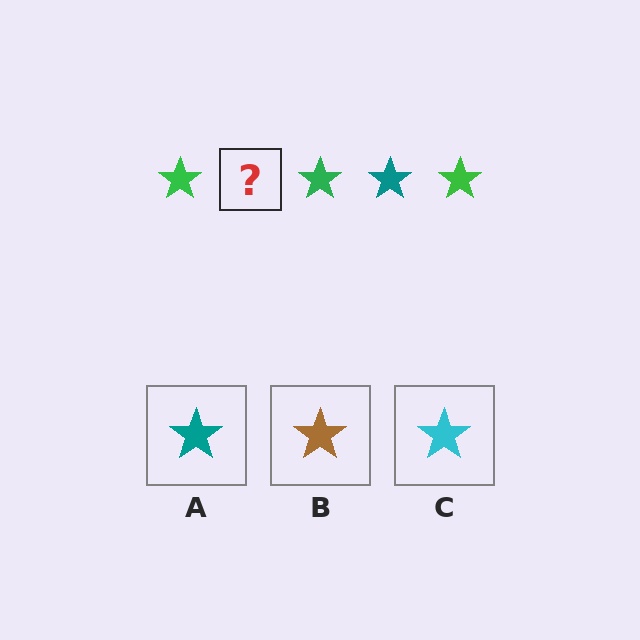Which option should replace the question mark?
Option A.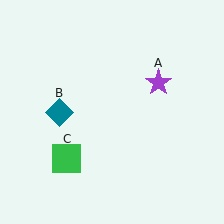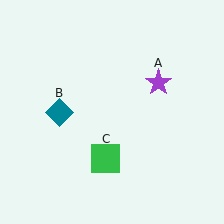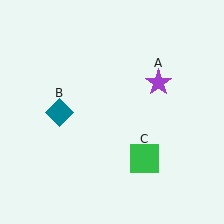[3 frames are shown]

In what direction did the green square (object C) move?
The green square (object C) moved right.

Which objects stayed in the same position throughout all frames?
Purple star (object A) and teal diamond (object B) remained stationary.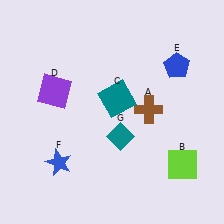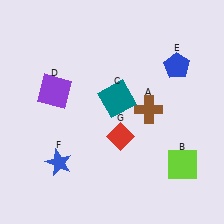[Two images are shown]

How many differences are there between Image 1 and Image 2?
There is 1 difference between the two images.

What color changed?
The diamond (G) changed from teal in Image 1 to red in Image 2.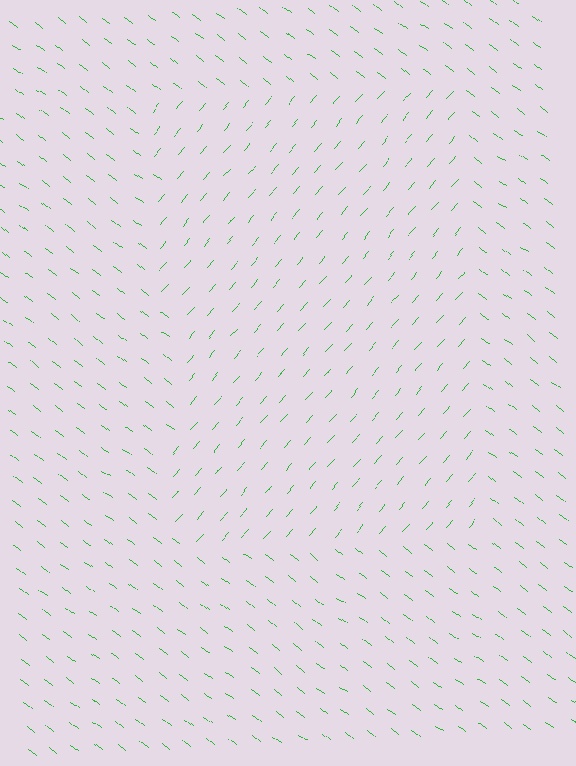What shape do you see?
I see a rectangle.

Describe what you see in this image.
The image is filled with small green line segments. A rectangle region in the image has lines oriented differently from the surrounding lines, creating a visible texture boundary.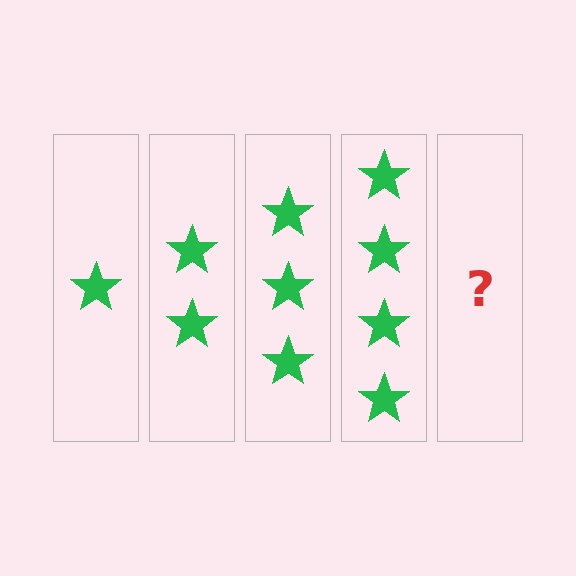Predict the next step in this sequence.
The next step is 5 stars.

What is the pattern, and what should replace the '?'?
The pattern is that each step adds one more star. The '?' should be 5 stars.